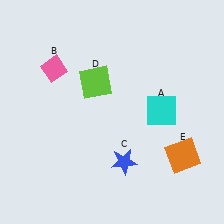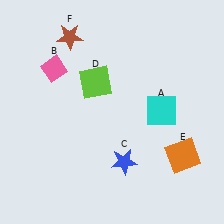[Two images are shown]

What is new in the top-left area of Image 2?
A brown star (F) was added in the top-left area of Image 2.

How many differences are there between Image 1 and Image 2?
There is 1 difference between the two images.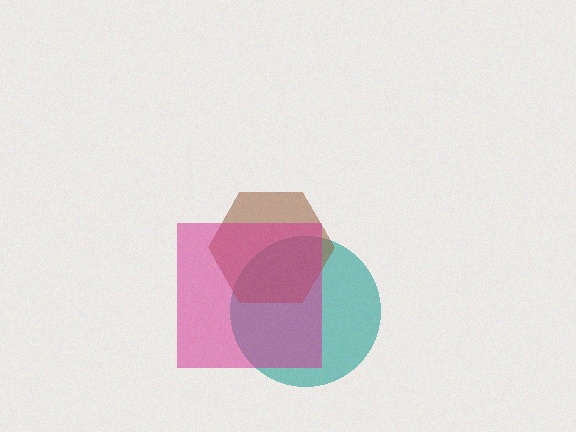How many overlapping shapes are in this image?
There are 3 overlapping shapes in the image.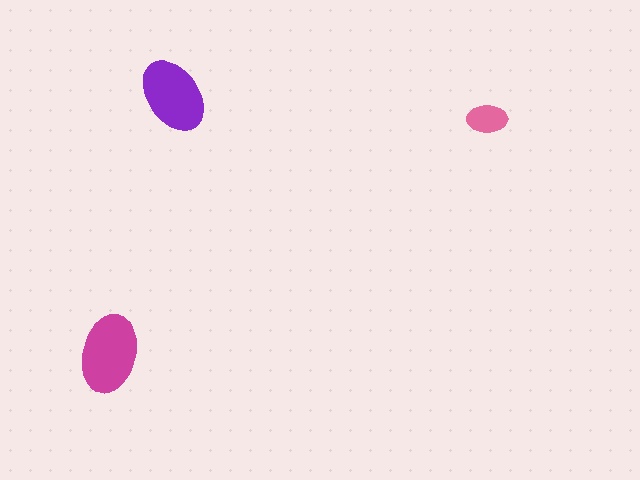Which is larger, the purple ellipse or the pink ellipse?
The purple one.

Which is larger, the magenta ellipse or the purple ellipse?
The magenta one.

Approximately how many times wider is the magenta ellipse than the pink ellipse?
About 2 times wider.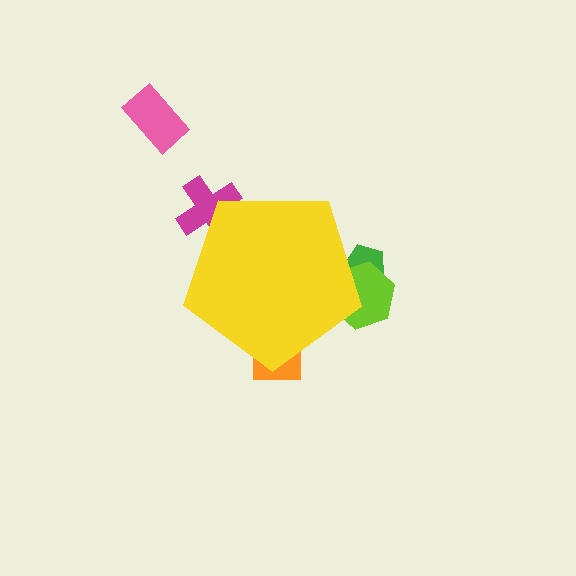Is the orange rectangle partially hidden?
Yes, the orange rectangle is partially hidden behind the yellow pentagon.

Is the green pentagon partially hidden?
Yes, the green pentagon is partially hidden behind the yellow pentagon.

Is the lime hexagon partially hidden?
Yes, the lime hexagon is partially hidden behind the yellow pentagon.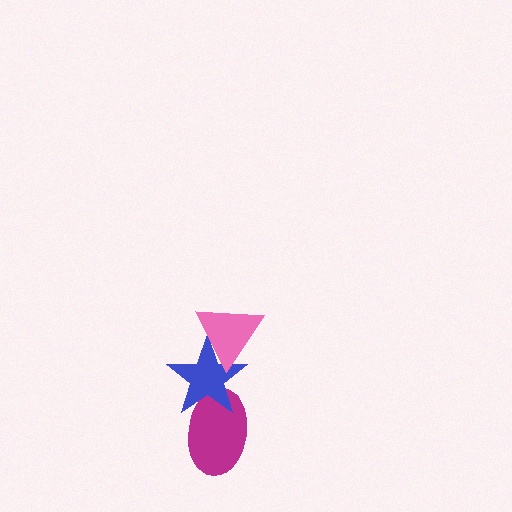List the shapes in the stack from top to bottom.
From top to bottom: the pink triangle, the blue star, the magenta ellipse.